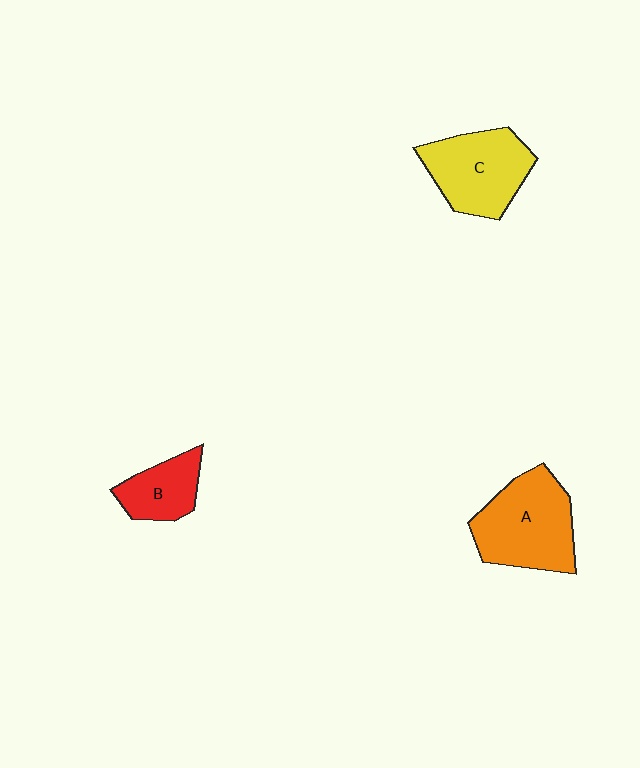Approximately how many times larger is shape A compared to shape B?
Approximately 1.9 times.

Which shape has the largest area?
Shape A (orange).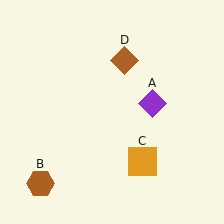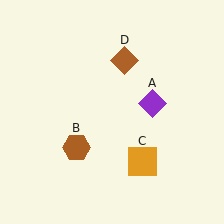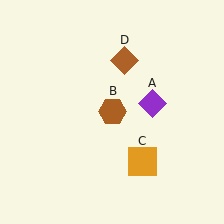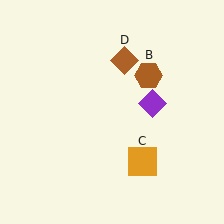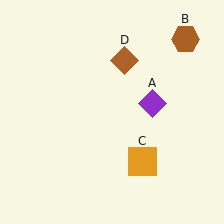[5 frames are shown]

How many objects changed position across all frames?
1 object changed position: brown hexagon (object B).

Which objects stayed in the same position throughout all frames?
Purple diamond (object A) and orange square (object C) and brown diamond (object D) remained stationary.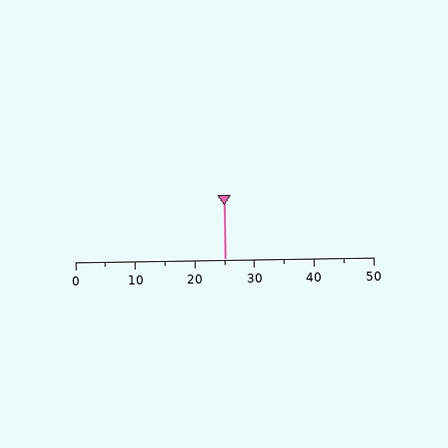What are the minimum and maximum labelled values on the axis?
The axis runs from 0 to 50.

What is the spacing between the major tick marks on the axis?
The major ticks are spaced 10 apart.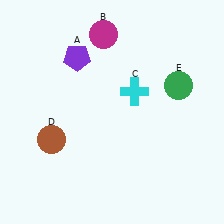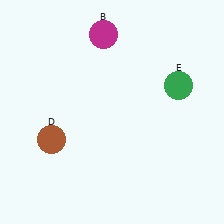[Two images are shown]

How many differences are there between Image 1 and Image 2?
There are 2 differences between the two images.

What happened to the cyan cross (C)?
The cyan cross (C) was removed in Image 2. It was in the top-right area of Image 1.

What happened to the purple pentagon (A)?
The purple pentagon (A) was removed in Image 2. It was in the top-left area of Image 1.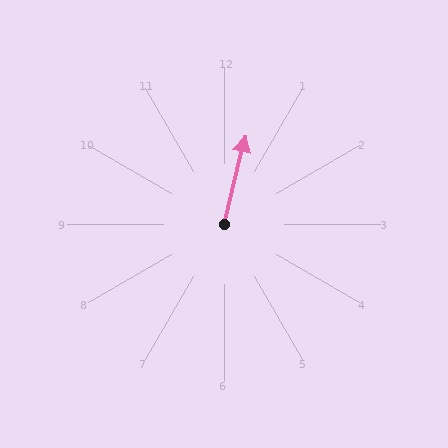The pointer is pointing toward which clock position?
Roughly 12 o'clock.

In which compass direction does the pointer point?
North.